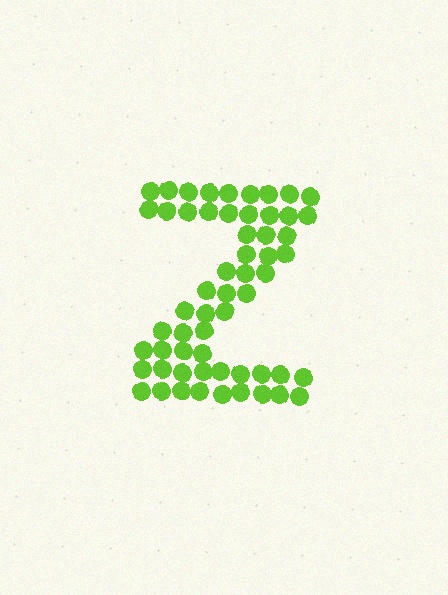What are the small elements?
The small elements are circles.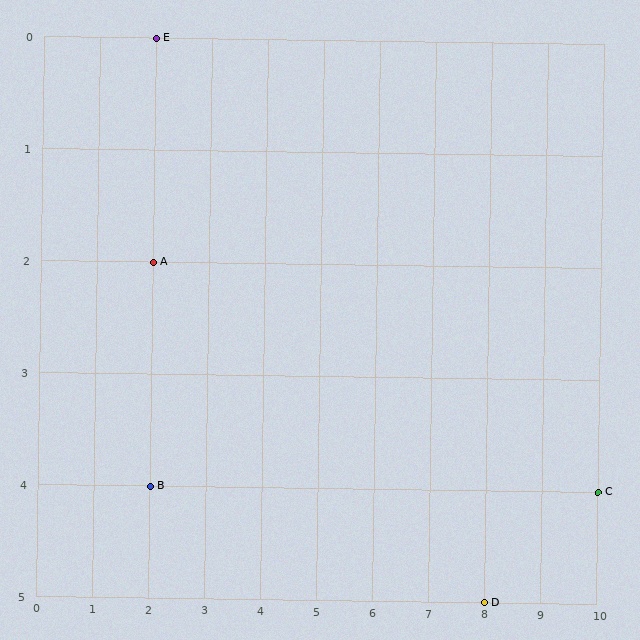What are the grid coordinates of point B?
Point B is at grid coordinates (2, 4).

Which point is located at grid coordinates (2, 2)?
Point A is at (2, 2).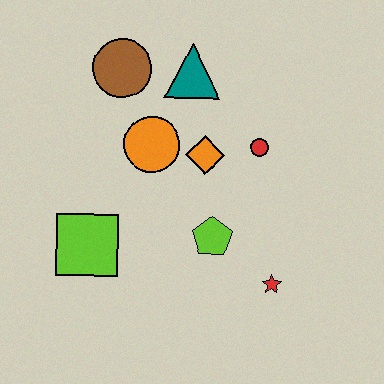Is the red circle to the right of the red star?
No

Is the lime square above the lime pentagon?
No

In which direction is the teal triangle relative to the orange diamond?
The teal triangle is above the orange diamond.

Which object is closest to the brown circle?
The teal triangle is closest to the brown circle.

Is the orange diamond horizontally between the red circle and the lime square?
Yes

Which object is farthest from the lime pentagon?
The brown circle is farthest from the lime pentagon.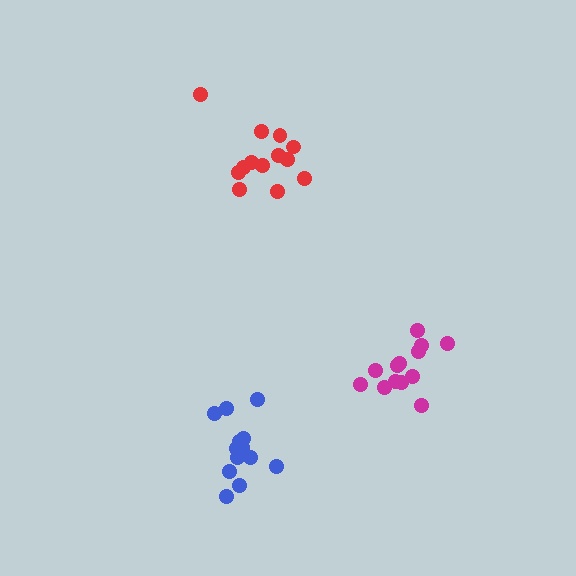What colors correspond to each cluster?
The clusters are colored: blue, red, magenta.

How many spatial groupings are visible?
There are 3 spatial groupings.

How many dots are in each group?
Group 1: 13 dots, Group 2: 13 dots, Group 3: 13 dots (39 total).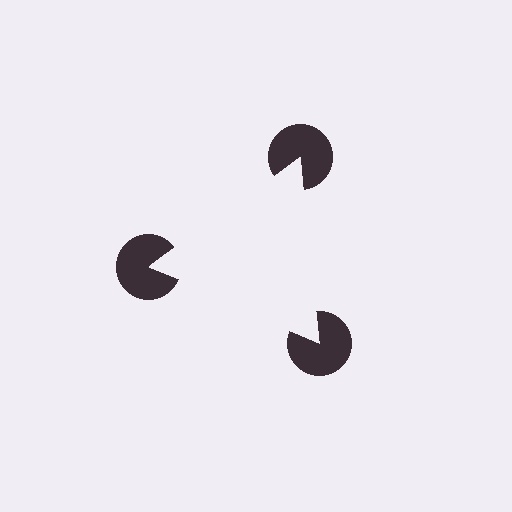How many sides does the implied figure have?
3 sides.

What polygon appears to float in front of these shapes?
An illusory triangle — its edges are inferred from the aligned wedge cuts in the pac-man discs, not physically drawn.